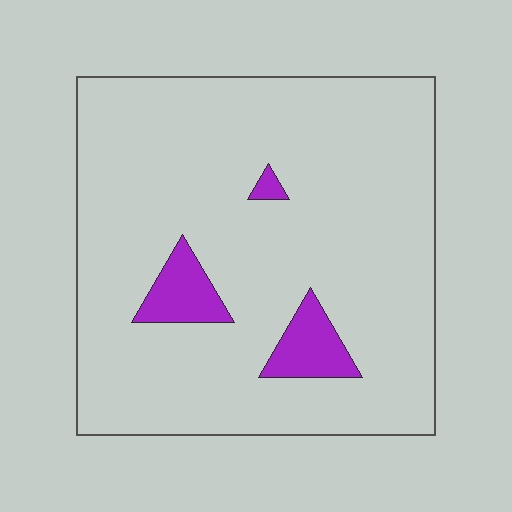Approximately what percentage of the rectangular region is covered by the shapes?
Approximately 10%.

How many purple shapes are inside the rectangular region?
3.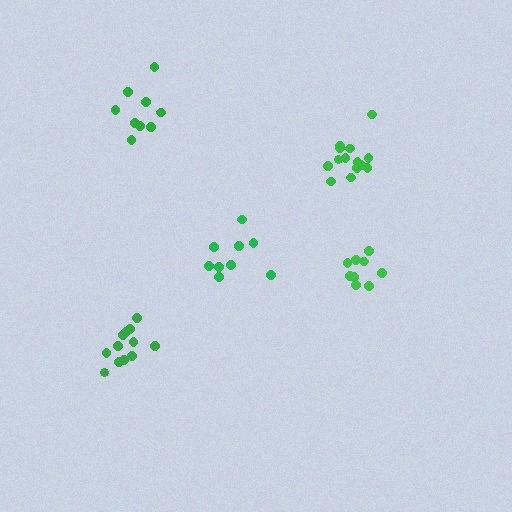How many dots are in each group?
Group 1: 15 dots, Group 2: 9 dots, Group 3: 9 dots, Group 4: 12 dots, Group 5: 9 dots (54 total).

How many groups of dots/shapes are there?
There are 5 groups.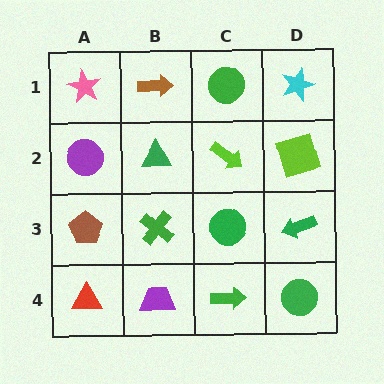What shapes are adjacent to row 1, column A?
A purple circle (row 2, column A), a brown arrow (row 1, column B).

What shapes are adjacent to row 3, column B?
A green triangle (row 2, column B), a purple trapezoid (row 4, column B), a brown pentagon (row 3, column A), a green circle (row 3, column C).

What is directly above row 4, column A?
A brown pentagon.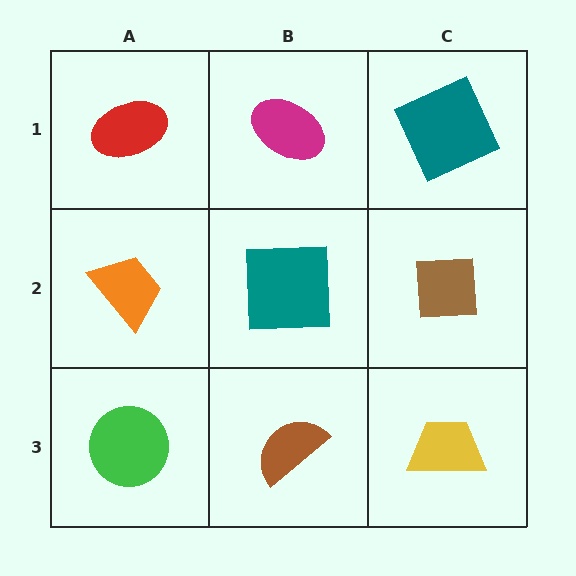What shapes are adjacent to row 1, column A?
An orange trapezoid (row 2, column A), a magenta ellipse (row 1, column B).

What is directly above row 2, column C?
A teal square.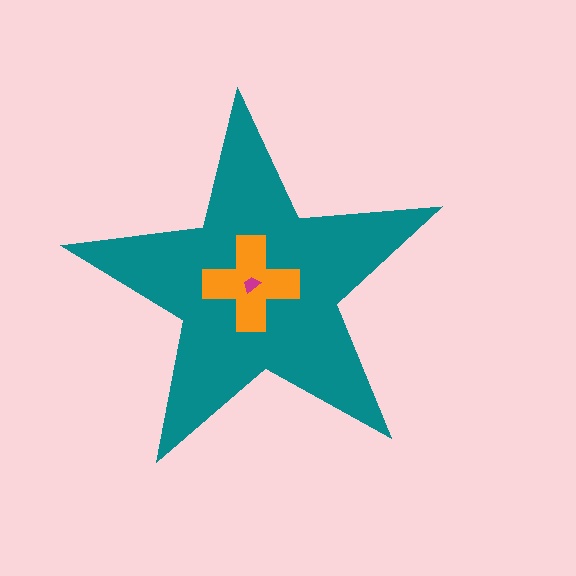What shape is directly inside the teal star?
The orange cross.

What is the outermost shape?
The teal star.